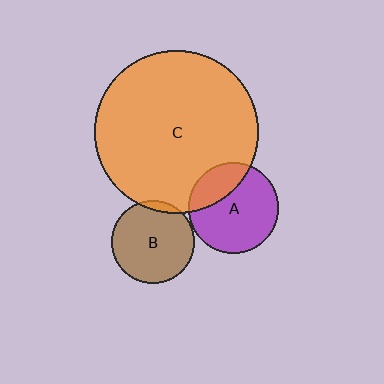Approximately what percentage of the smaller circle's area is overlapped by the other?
Approximately 5%.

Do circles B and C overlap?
Yes.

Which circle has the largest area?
Circle C (orange).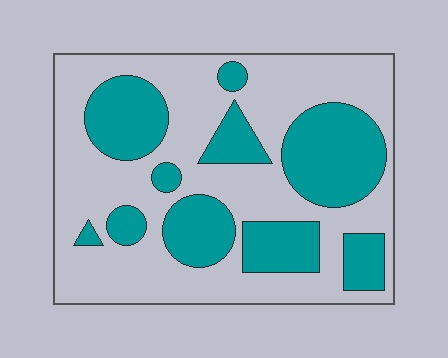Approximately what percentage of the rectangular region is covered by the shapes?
Approximately 35%.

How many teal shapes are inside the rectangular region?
10.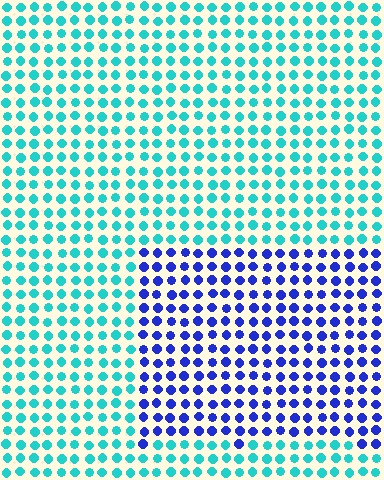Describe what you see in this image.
The image is filled with small cyan elements in a uniform arrangement. A rectangle-shaped region is visible where the elements are tinted to a slightly different hue, forming a subtle color boundary.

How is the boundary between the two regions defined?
The boundary is defined purely by a slight shift in hue (about 58 degrees). Spacing, size, and orientation are identical on both sides.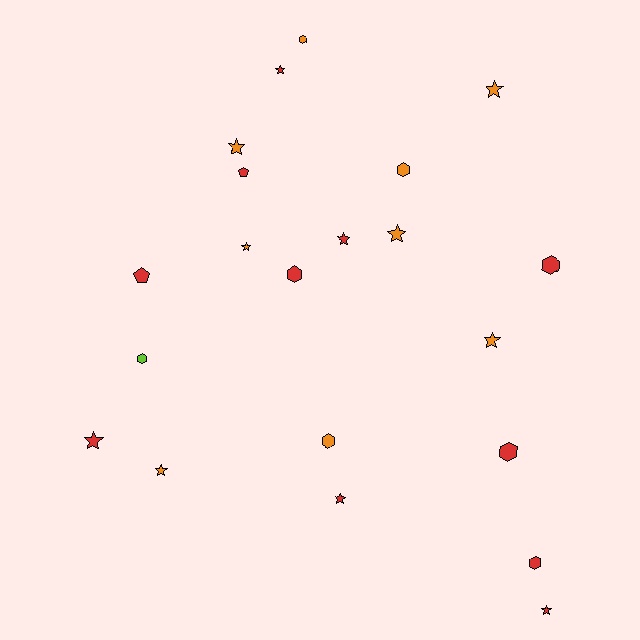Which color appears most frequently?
Red, with 11 objects.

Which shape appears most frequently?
Star, with 11 objects.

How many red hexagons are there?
There are 4 red hexagons.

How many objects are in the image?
There are 21 objects.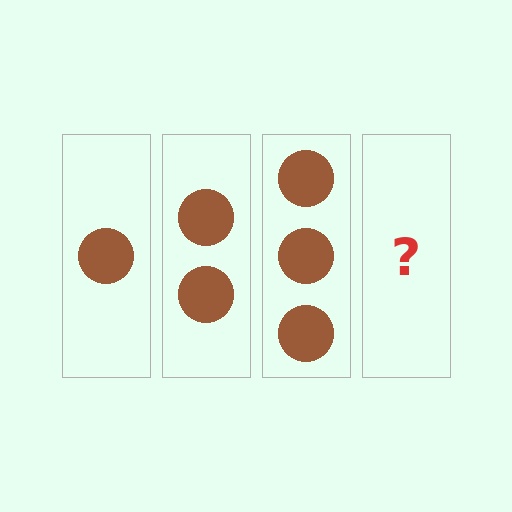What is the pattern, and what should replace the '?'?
The pattern is that each step adds one more circle. The '?' should be 4 circles.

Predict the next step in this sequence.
The next step is 4 circles.